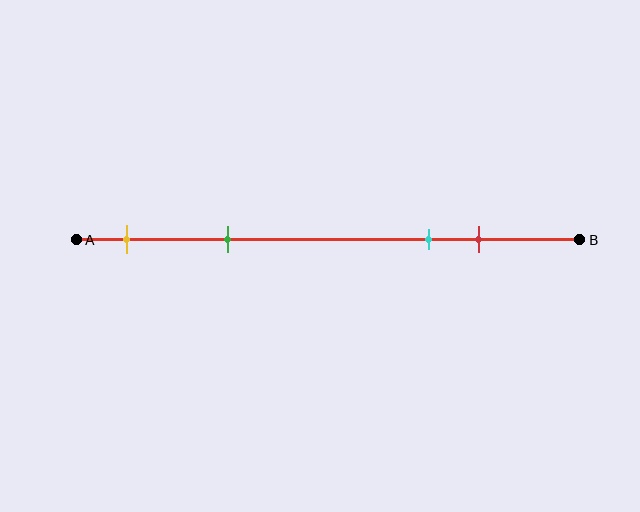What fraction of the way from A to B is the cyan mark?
The cyan mark is approximately 70% (0.7) of the way from A to B.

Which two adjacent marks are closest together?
The cyan and red marks are the closest adjacent pair.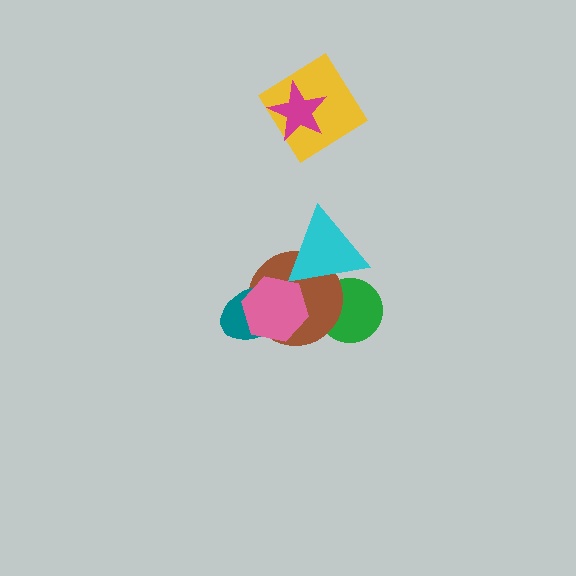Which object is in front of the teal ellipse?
The pink hexagon is in front of the teal ellipse.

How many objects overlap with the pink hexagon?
2 objects overlap with the pink hexagon.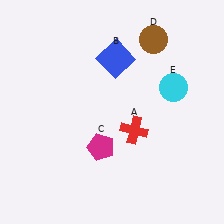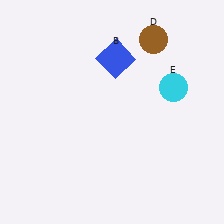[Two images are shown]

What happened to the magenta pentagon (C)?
The magenta pentagon (C) was removed in Image 2. It was in the bottom-left area of Image 1.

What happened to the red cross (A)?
The red cross (A) was removed in Image 2. It was in the bottom-right area of Image 1.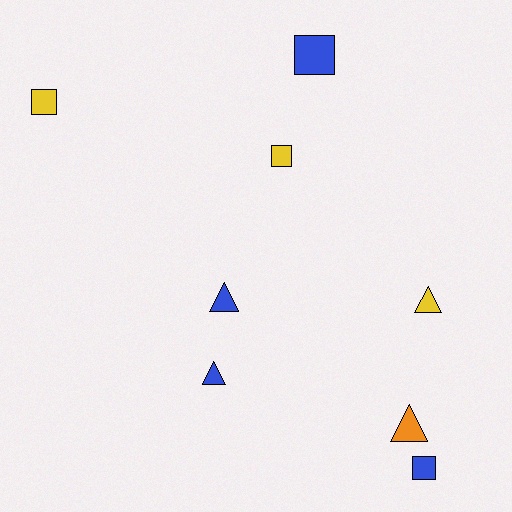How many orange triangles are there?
There is 1 orange triangle.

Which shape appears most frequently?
Triangle, with 4 objects.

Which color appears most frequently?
Blue, with 4 objects.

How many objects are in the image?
There are 8 objects.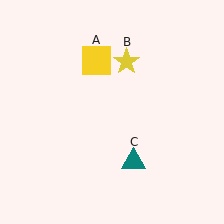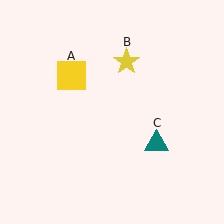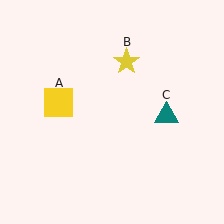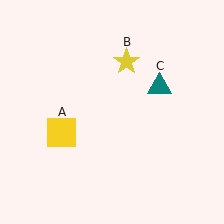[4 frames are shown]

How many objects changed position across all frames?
2 objects changed position: yellow square (object A), teal triangle (object C).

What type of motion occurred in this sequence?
The yellow square (object A), teal triangle (object C) rotated counterclockwise around the center of the scene.